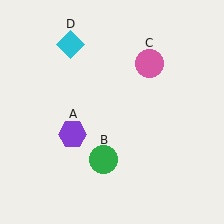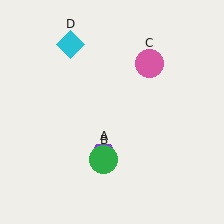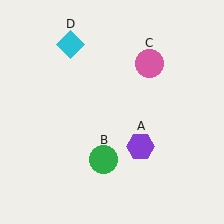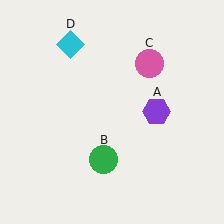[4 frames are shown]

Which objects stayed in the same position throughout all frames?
Green circle (object B) and pink circle (object C) and cyan diamond (object D) remained stationary.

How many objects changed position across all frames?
1 object changed position: purple hexagon (object A).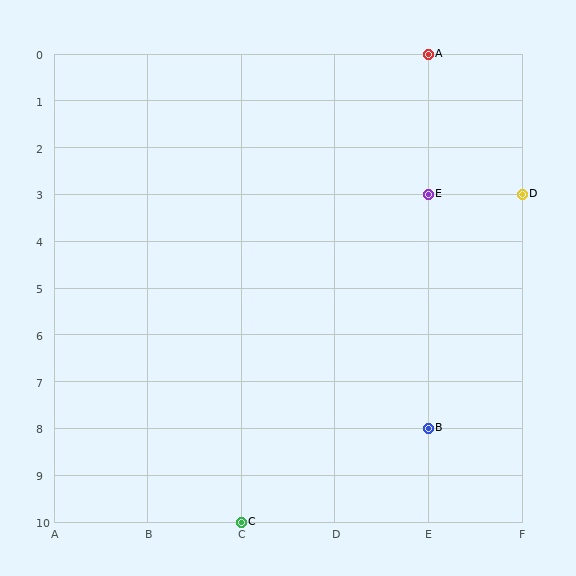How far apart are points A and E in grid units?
Points A and E are 3 rows apart.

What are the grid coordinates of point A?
Point A is at grid coordinates (E, 0).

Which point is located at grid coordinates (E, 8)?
Point B is at (E, 8).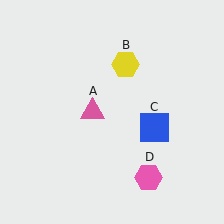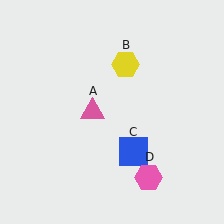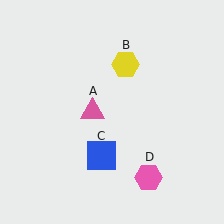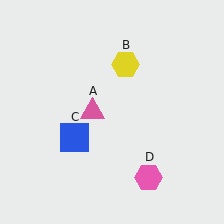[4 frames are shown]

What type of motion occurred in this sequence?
The blue square (object C) rotated clockwise around the center of the scene.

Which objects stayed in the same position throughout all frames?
Pink triangle (object A) and yellow hexagon (object B) and pink hexagon (object D) remained stationary.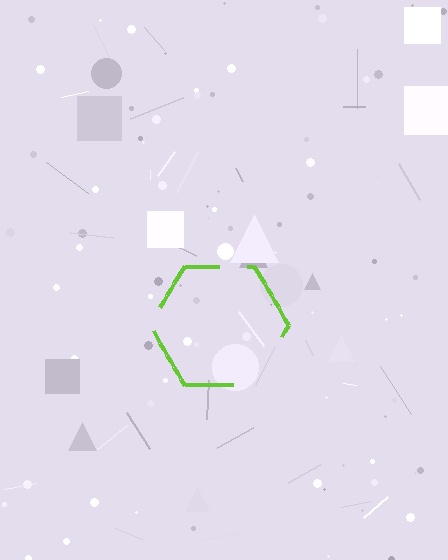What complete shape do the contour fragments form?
The contour fragments form a hexagon.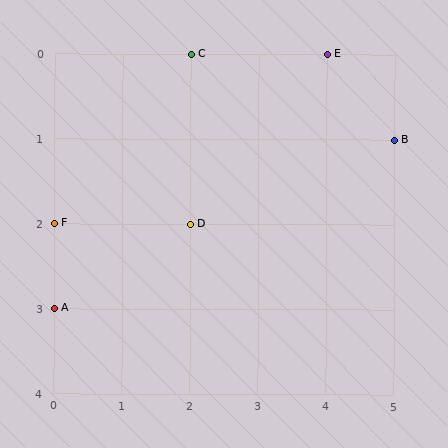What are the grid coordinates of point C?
Point C is at grid coordinates (2, 0).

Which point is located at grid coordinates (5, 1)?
Point B is at (5, 1).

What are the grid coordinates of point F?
Point F is at grid coordinates (0, 2).